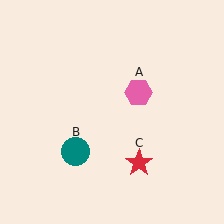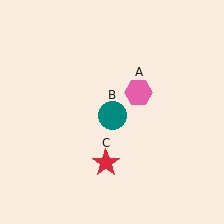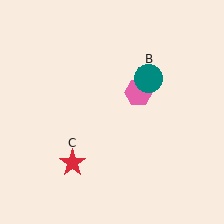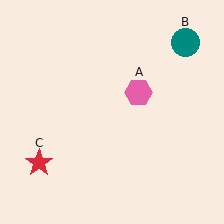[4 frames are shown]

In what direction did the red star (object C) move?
The red star (object C) moved left.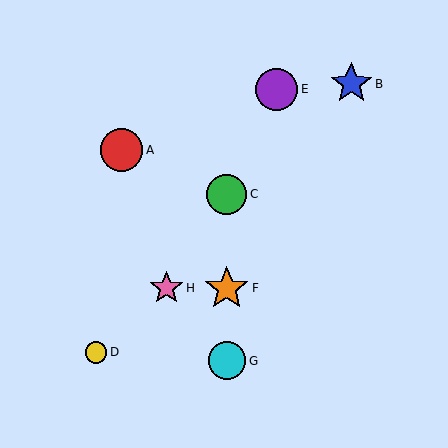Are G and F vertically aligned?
Yes, both are at x≈227.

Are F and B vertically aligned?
No, F is at x≈227 and B is at x≈351.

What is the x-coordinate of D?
Object D is at x≈96.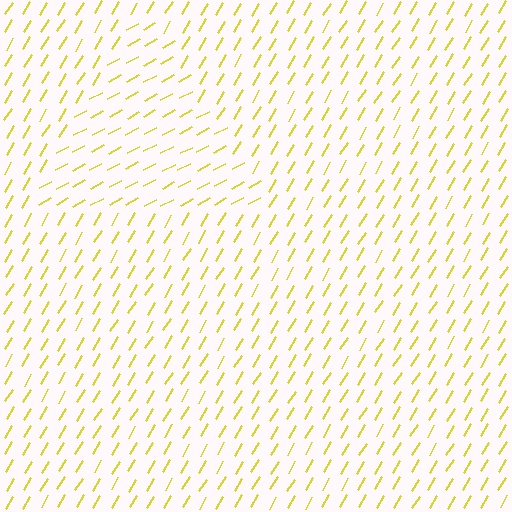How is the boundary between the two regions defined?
The boundary is defined purely by a change in line orientation (approximately 31 degrees difference). All lines are the same color and thickness.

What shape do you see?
I see a triangle.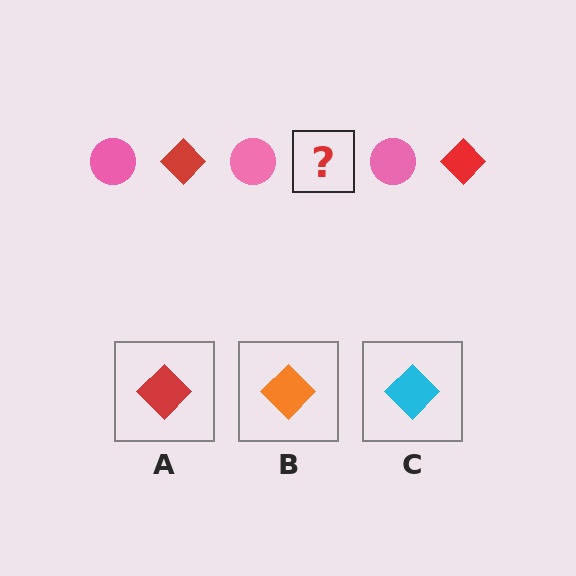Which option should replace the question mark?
Option A.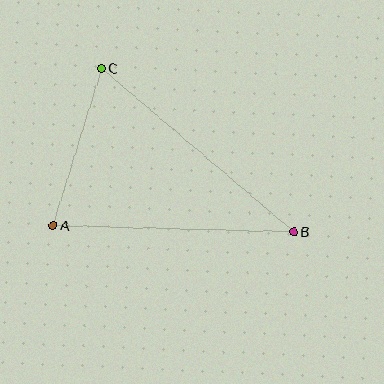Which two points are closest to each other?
Points A and C are closest to each other.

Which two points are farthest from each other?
Points B and C are farthest from each other.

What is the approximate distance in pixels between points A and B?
The distance between A and B is approximately 241 pixels.